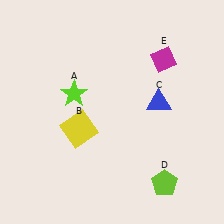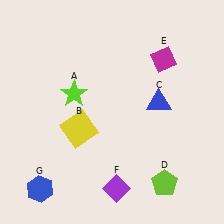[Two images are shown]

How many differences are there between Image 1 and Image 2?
There are 2 differences between the two images.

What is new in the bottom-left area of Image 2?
A blue hexagon (G) was added in the bottom-left area of Image 2.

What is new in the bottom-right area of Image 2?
A purple diamond (F) was added in the bottom-right area of Image 2.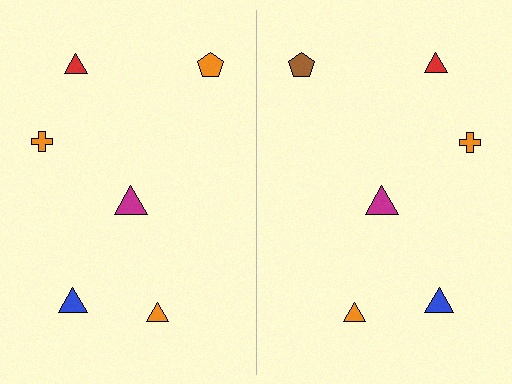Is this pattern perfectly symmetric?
No, the pattern is not perfectly symmetric. The brown pentagon on the right side breaks the symmetry — its mirror counterpart is orange.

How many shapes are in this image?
There are 12 shapes in this image.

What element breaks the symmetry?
The brown pentagon on the right side breaks the symmetry — its mirror counterpart is orange.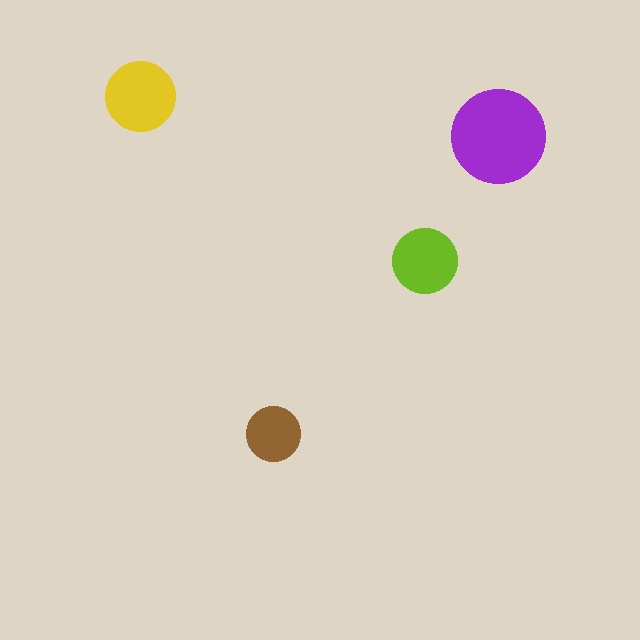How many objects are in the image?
There are 4 objects in the image.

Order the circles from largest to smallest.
the purple one, the yellow one, the lime one, the brown one.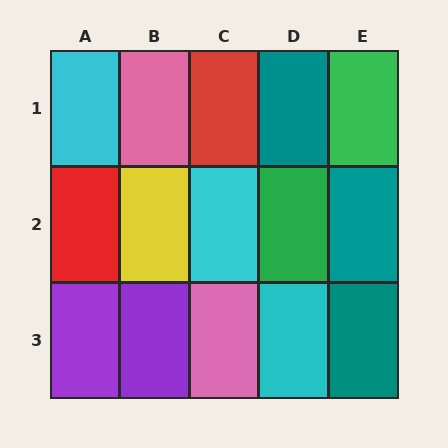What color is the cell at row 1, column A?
Cyan.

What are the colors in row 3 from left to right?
Purple, purple, pink, cyan, teal.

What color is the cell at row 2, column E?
Teal.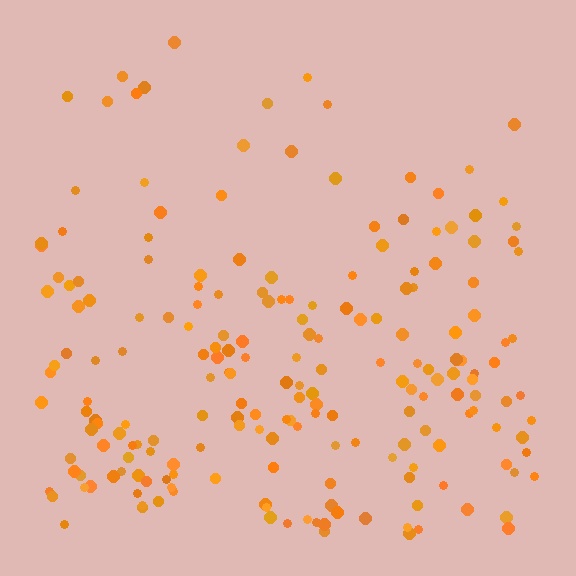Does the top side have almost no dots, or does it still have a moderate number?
Still a moderate number, just noticeably fewer than the bottom.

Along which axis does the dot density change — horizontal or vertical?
Vertical.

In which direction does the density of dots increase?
From top to bottom, with the bottom side densest.